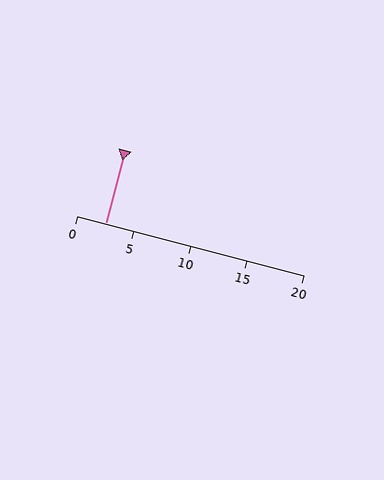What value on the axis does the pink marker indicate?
The marker indicates approximately 2.5.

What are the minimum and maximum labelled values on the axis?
The axis runs from 0 to 20.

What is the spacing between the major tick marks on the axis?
The major ticks are spaced 5 apart.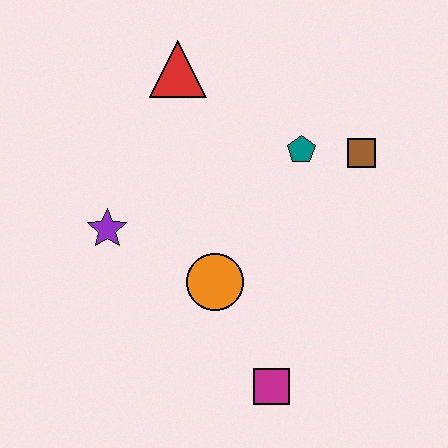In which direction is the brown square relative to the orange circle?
The brown square is to the right of the orange circle.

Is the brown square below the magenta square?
No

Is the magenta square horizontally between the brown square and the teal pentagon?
No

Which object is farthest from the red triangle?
The magenta square is farthest from the red triangle.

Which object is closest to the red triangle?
The teal pentagon is closest to the red triangle.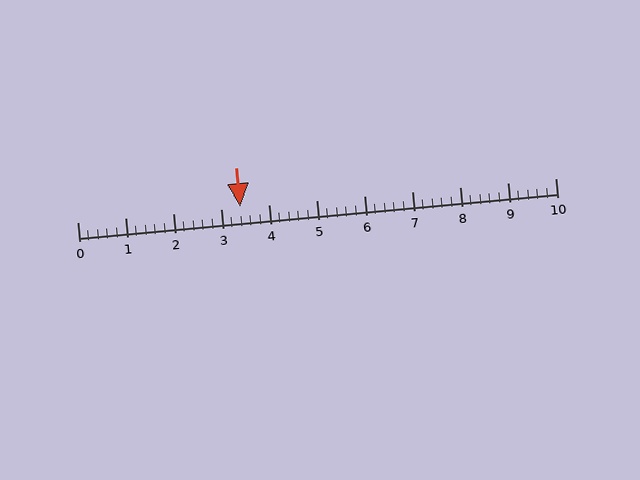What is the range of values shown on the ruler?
The ruler shows values from 0 to 10.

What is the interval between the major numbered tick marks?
The major tick marks are spaced 1 units apart.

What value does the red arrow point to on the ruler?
The red arrow points to approximately 3.4.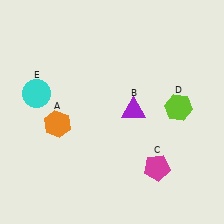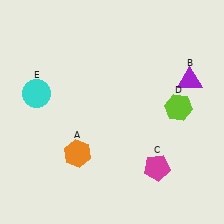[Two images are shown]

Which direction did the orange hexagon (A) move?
The orange hexagon (A) moved down.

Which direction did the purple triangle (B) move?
The purple triangle (B) moved right.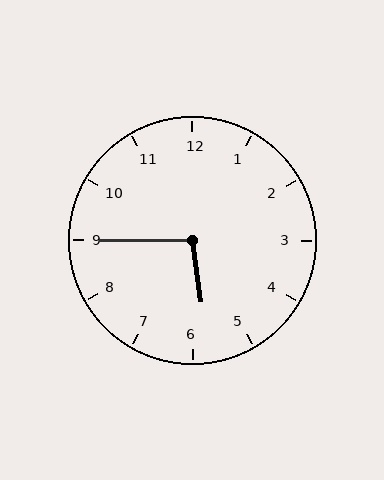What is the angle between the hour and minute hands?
Approximately 98 degrees.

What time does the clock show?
5:45.